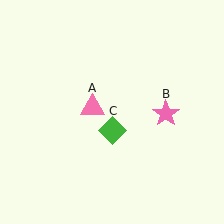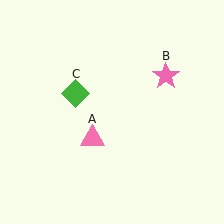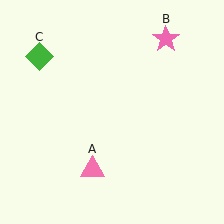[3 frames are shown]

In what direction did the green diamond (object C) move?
The green diamond (object C) moved up and to the left.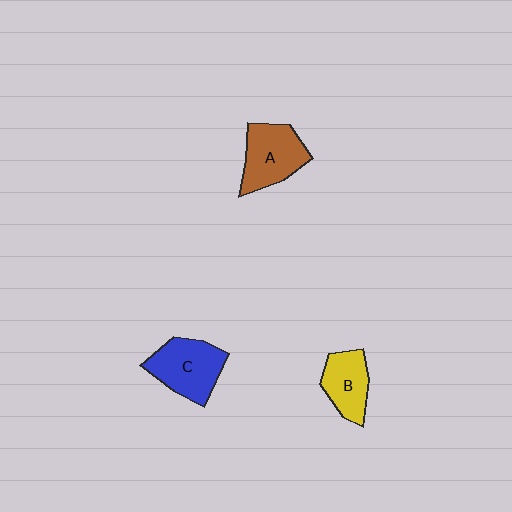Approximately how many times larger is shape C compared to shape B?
Approximately 1.3 times.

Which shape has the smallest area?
Shape B (yellow).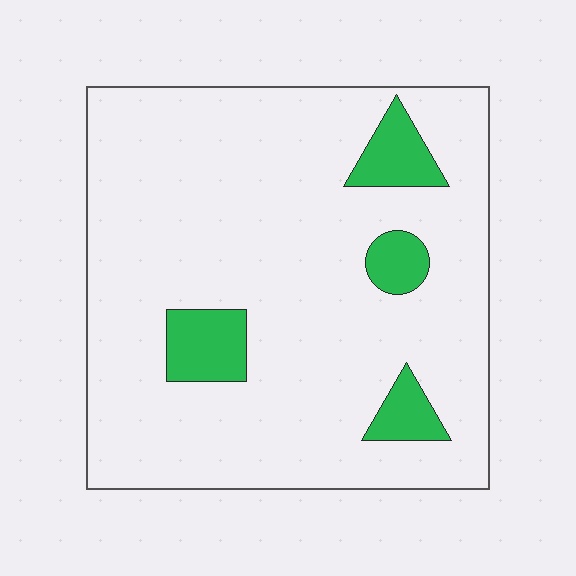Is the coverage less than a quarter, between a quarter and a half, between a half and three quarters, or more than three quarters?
Less than a quarter.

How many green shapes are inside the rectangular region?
4.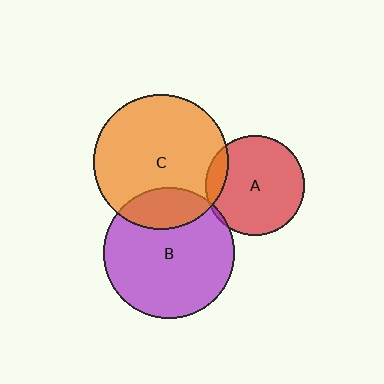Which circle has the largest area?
Circle C (orange).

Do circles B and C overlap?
Yes.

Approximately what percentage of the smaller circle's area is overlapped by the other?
Approximately 20%.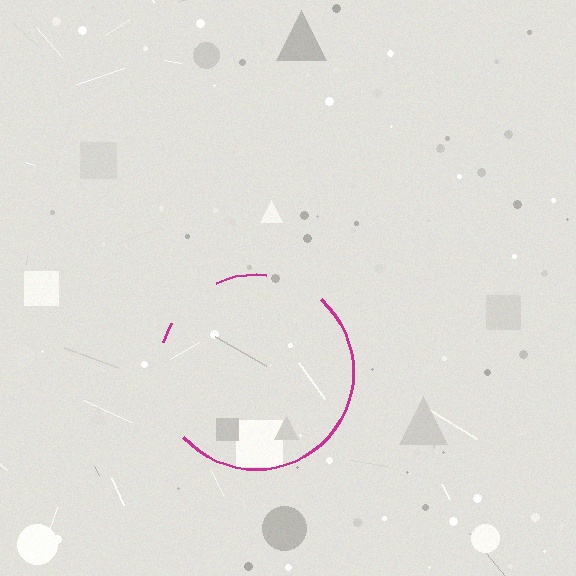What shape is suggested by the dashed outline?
The dashed outline suggests a circle.